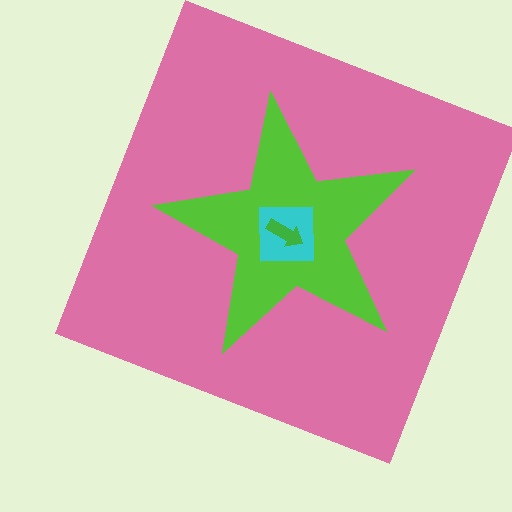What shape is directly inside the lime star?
The cyan square.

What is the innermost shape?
The green arrow.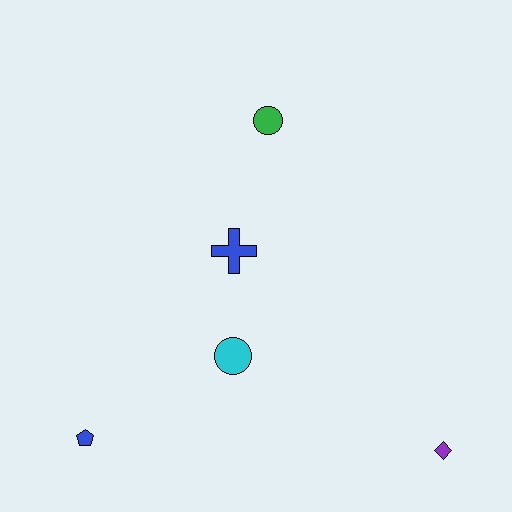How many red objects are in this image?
There are no red objects.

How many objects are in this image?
There are 5 objects.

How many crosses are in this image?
There is 1 cross.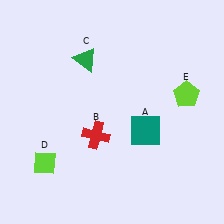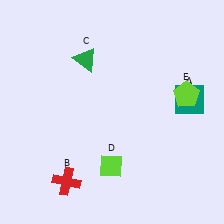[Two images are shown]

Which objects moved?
The objects that moved are: the teal square (A), the red cross (B), the lime diamond (D).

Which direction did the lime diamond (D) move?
The lime diamond (D) moved right.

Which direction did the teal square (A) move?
The teal square (A) moved right.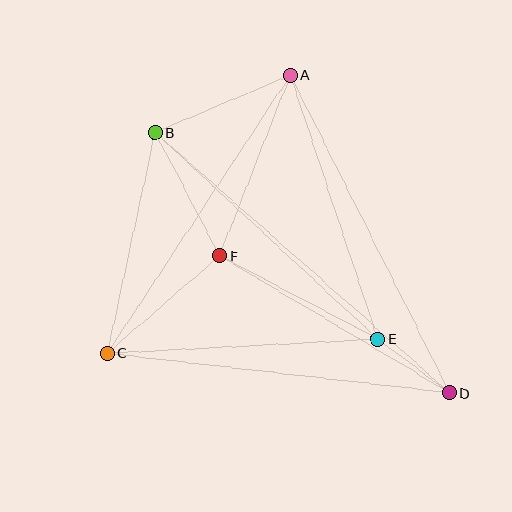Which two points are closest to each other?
Points D and E are closest to each other.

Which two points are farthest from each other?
Points B and D are farthest from each other.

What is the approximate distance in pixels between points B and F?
The distance between B and F is approximately 139 pixels.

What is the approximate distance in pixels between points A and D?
The distance between A and D is approximately 356 pixels.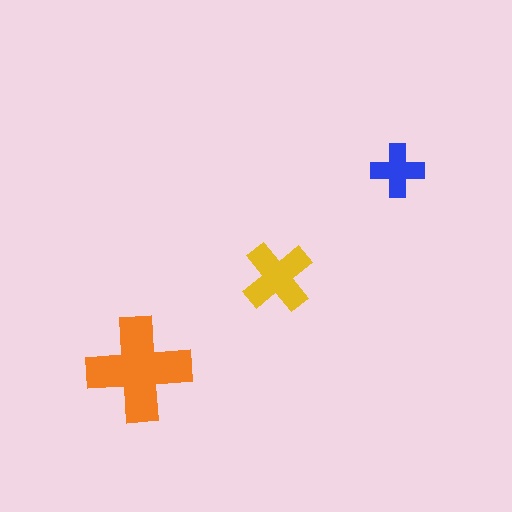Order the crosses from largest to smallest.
the orange one, the yellow one, the blue one.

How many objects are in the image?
There are 3 objects in the image.